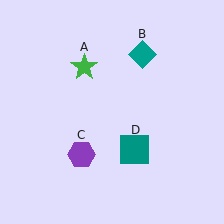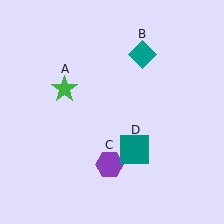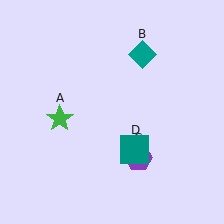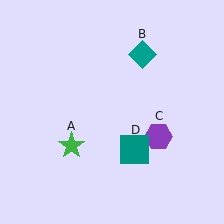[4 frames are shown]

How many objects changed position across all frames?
2 objects changed position: green star (object A), purple hexagon (object C).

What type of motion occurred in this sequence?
The green star (object A), purple hexagon (object C) rotated counterclockwise around the center of the scene.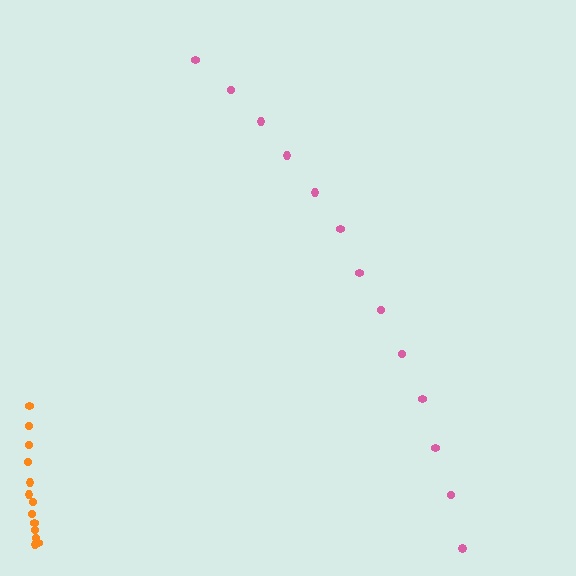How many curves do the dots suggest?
There are 2 distinct paths.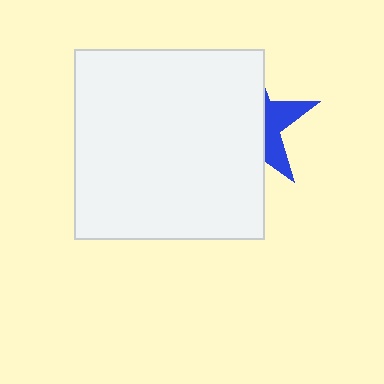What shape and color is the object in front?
The object in front is a white square.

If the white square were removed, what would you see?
You would see the complete blue star.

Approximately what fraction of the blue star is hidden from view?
Roughly 69% of the blue star is hidden behind the white square.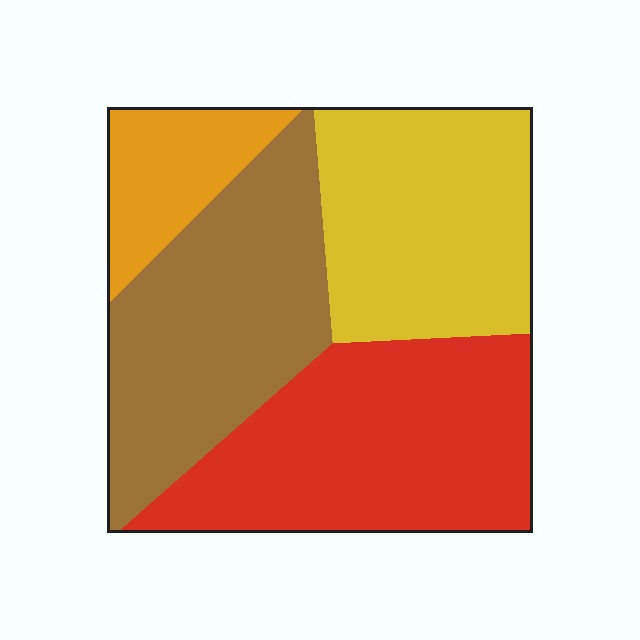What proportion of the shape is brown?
Brown takes up between a sixth and a third of the shape.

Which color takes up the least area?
Orange, at roughly 10%.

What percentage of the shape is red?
Red covers around 35% of the shape.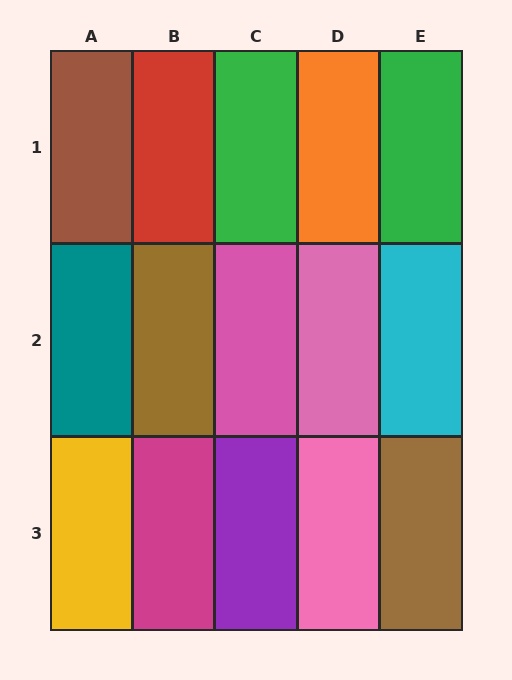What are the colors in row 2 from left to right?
Teal, brown, pink, pink, cyan.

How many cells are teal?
1 cell is teal.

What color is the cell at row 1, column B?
Red.